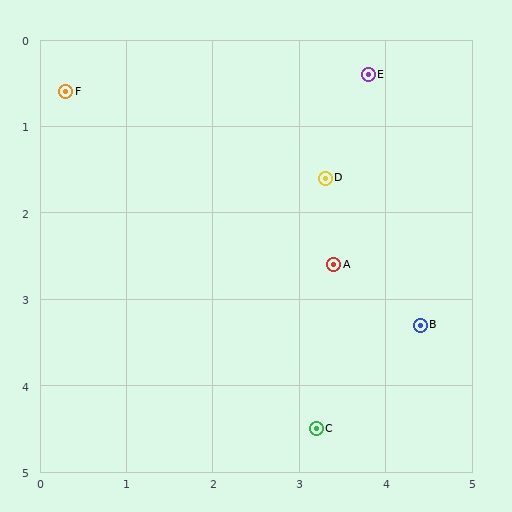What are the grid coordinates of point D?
Point D is at approximately (3.3, 1.6).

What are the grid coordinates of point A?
Point A is at approximately (3.4, 2.6).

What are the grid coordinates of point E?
Point E is at approximately (3.8, 0.4).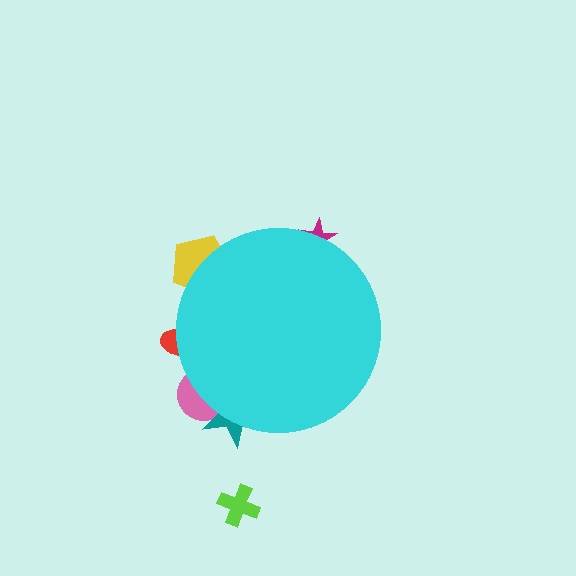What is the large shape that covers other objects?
A cyan circle.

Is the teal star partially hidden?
Yes, the teal star is partially hidden behind the cyan circle.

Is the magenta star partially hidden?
Yes, the magenta star is partially hidden behind the cyan circle.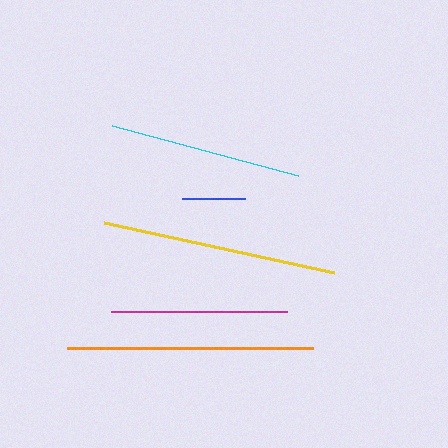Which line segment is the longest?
The orange line is the longest at approximately 246 pixels.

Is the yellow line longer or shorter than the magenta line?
The yellow line is longer than the magenta line.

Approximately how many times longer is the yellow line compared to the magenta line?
The yellow line is approximately 1.3 times the length of the magenta line.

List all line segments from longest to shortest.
From longest to shortest: orange, yellow, cyan, magenta, blue.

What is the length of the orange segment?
The orange segment is approximately 246 pixels long.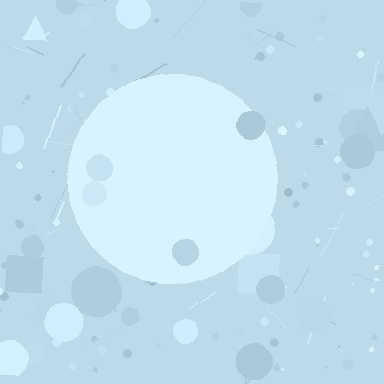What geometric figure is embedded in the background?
A circle is embedded in the background.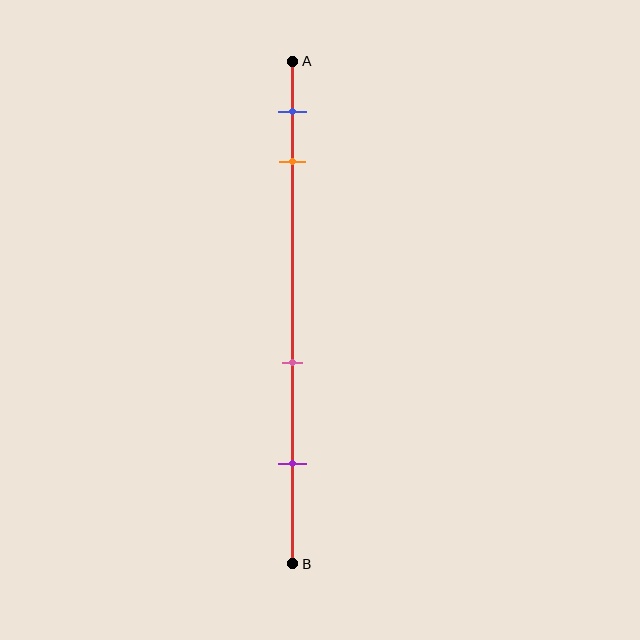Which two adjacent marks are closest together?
The blue and orange marks are the closest adjacent pair.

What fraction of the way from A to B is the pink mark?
The pink mark is approximately 60% (0.6) of the way from A to B.